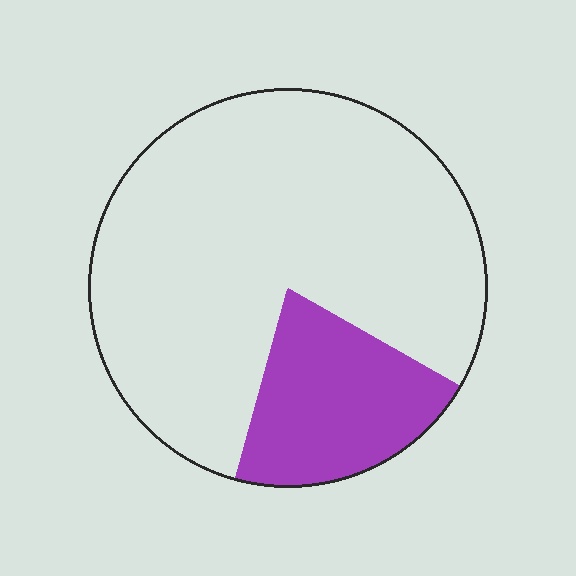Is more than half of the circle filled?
No.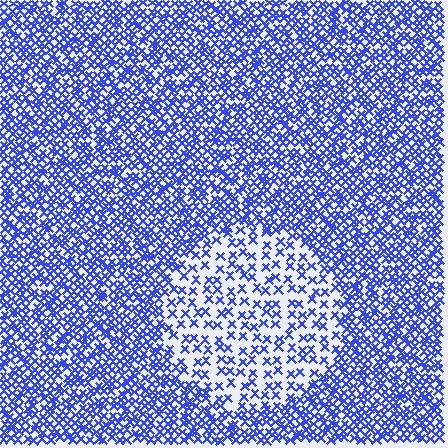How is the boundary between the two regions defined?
The boundary is defined by a change in element density (approximately 2.3x ratio). All elements are the same color, size, and shape.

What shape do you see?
I see a circle.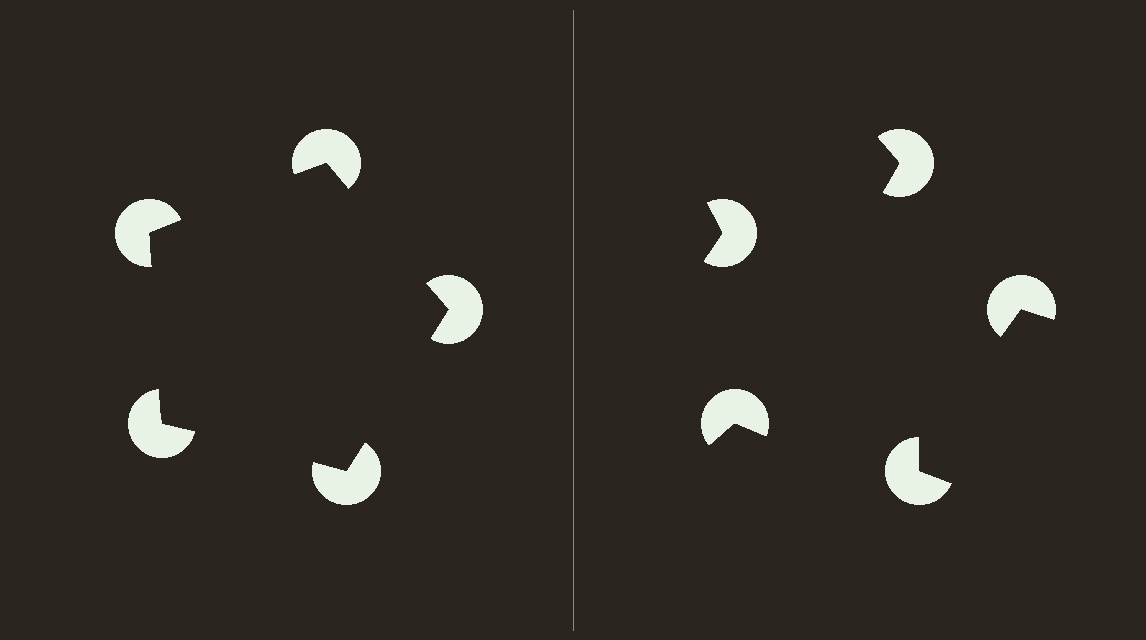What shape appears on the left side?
An illusory pentagon.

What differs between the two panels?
The pac-man discs are positioned identically on both sides; only the wedge orientations differ. On the left they align to a pentagon; on the right they are misaligned.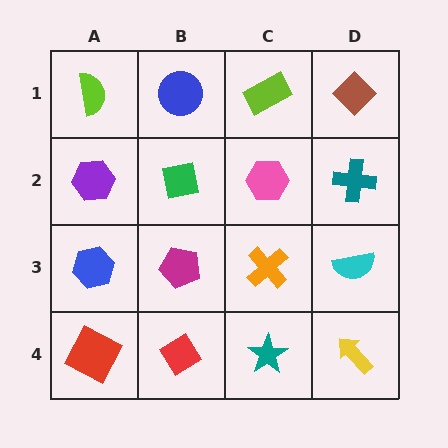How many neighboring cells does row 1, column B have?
3.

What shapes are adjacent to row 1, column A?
A purple hexagon (row 2, column A), a blue circle (row 1, column B).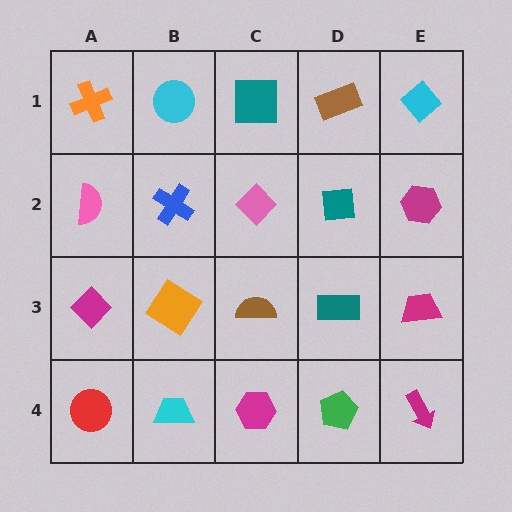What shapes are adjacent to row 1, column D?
A teal square (row 2, column D), a teal square (row 1, column C), a cyan diamond (row 1, column E).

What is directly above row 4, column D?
A teal rectangle.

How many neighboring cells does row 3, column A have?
3.